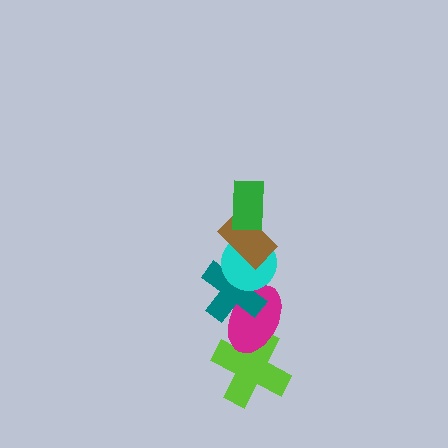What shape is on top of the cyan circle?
The brown rectangle is on top of the cyan circle.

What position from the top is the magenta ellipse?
The magenta ellipse is 5th from the top.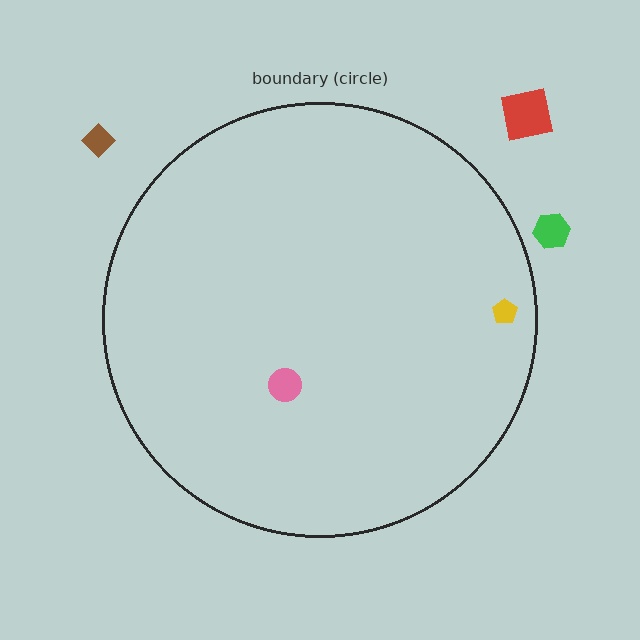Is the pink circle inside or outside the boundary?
Inside.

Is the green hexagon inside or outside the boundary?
Outside.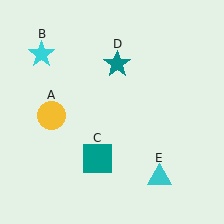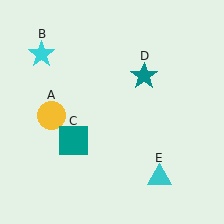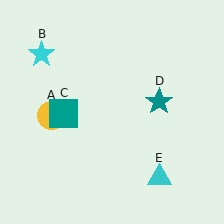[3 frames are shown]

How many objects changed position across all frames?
2 objects changed position: teal square (object C), teal star (object D).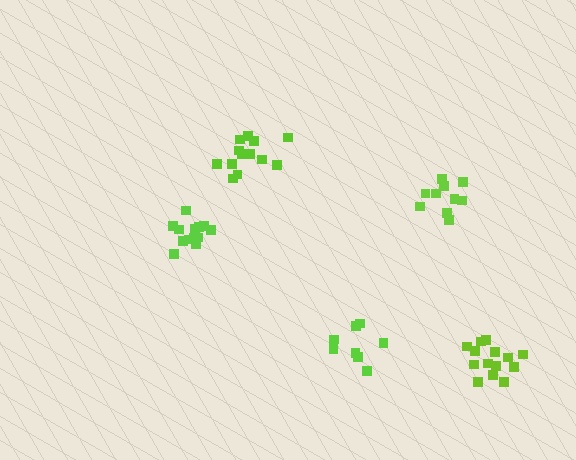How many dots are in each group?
Group 1: 10 dots, Group 2: 14 dots, Group 3: 13 dots, Group 4: 13 dots, Group 5: 8 dots (58 total).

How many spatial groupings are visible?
There are 5 spatial groupings.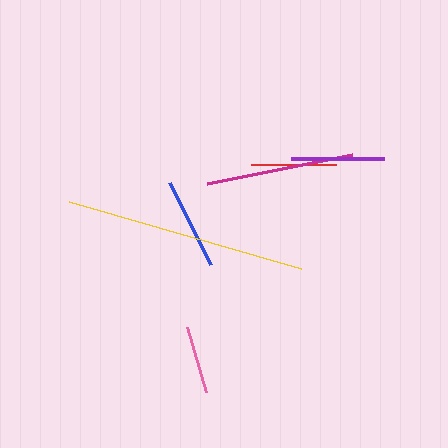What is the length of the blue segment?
The blue segment is approximately 92 pixels long.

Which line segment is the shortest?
The pink line is the shortest at approximately 68 pixels.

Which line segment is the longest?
The yellow line is the longest at approximately 242 pixels.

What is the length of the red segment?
The red segment is approximately 85 pixels long.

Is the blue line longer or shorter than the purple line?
The purple line is longer than the blue line.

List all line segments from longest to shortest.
From longest to shortest: yellow, magenta, purple, blue, red, pink.